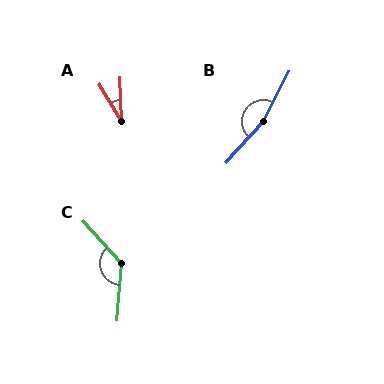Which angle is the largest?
B, at approximately 165 degrees.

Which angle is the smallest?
A, at approximately 29 degrees.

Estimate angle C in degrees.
Approximately 134 degrees.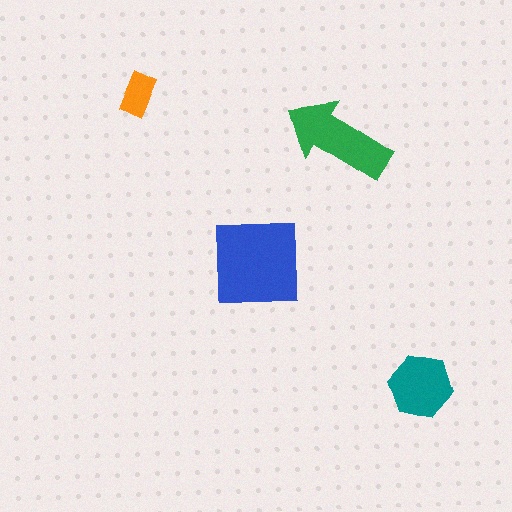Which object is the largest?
The blue square.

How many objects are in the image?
There are 4 objects in the image.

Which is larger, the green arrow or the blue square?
The blue square.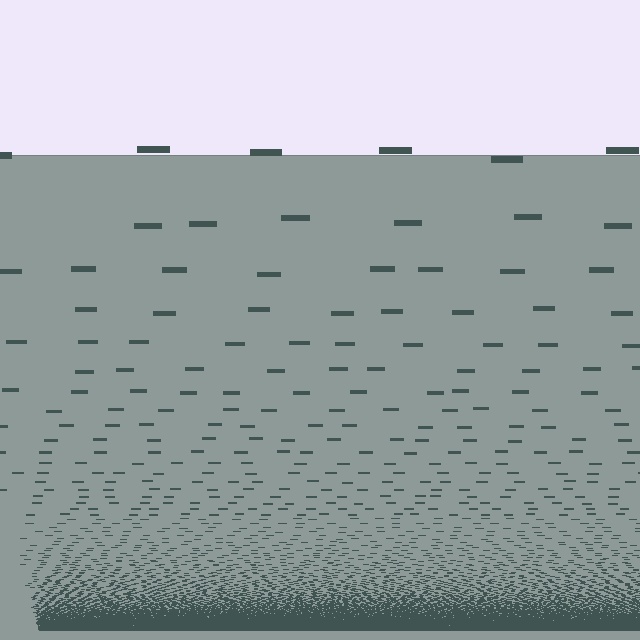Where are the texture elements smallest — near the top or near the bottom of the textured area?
Near the bottom.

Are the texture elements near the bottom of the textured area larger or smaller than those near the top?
Smaller. The gradient is inverted — elements near the bottom are smaller and denser.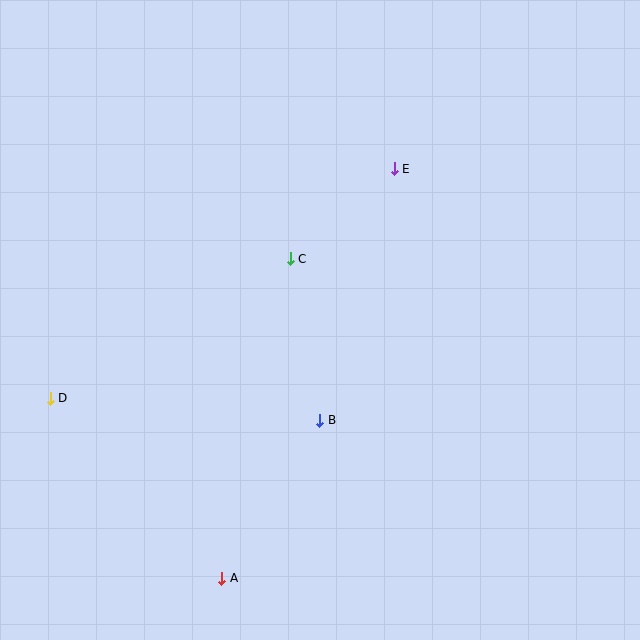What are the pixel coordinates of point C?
Point C is at (290, 259).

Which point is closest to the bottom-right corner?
Point B is closest to the bottom-right corner.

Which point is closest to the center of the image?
Point C at (290, 259) is closest to the center.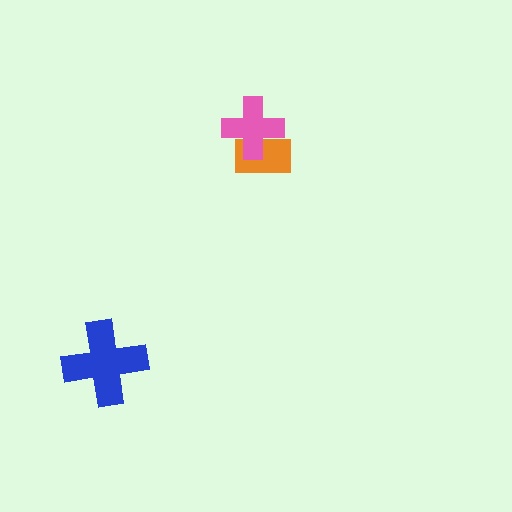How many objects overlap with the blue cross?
0 objects overlap with the blue cross.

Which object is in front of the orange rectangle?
The pink cross is in front of the orange rectangle.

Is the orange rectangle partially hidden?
Yes, it is partially covered by another shape.